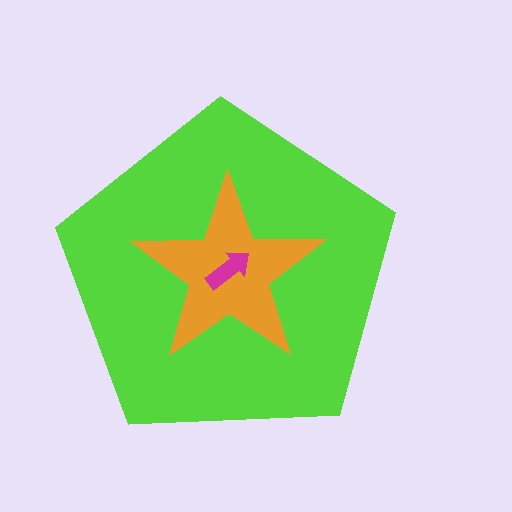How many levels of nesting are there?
3.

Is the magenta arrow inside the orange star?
Yes.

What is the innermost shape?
The magenta arrow.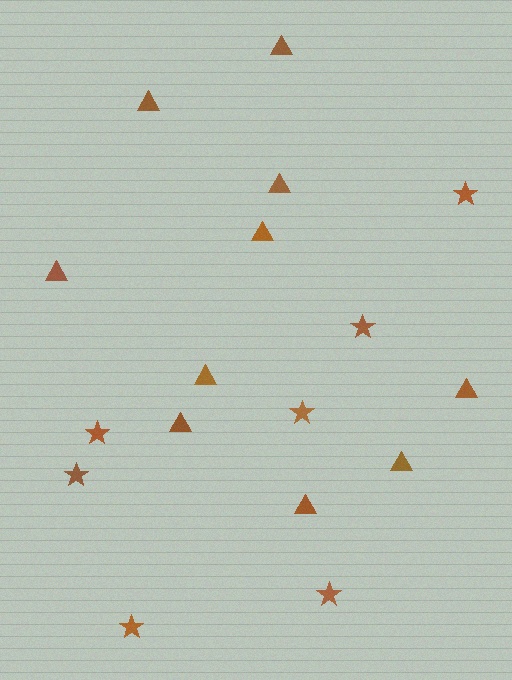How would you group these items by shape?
There are 2 groups: one group of triangles (10) and one group of stars (7).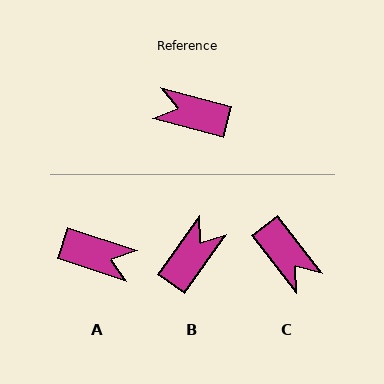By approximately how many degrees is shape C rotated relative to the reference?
Approximately 143 degrees counter-clockwise.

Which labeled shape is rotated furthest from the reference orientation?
A, about 177 degrees away.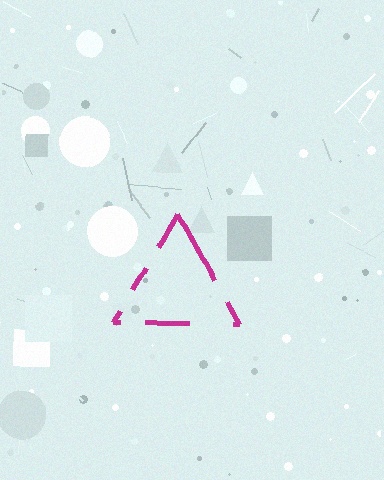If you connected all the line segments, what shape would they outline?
They would outline a triangle.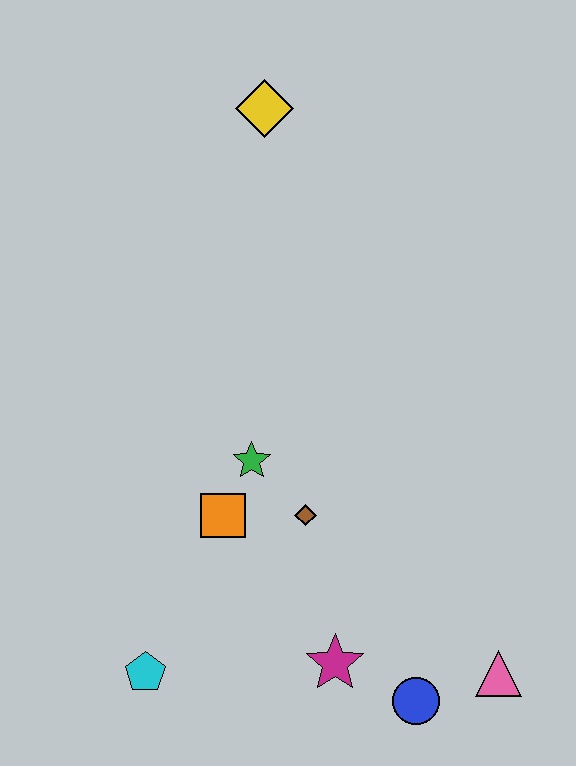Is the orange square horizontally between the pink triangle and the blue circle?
No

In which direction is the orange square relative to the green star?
The orange square is below the green star.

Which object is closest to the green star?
The orange square is closest to the green star.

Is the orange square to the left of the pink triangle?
Yes